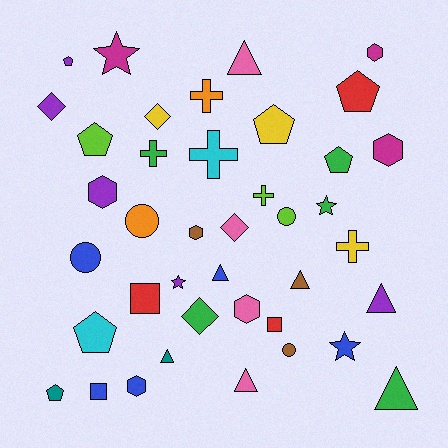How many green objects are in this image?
There are 5 green objects.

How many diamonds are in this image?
There are 4 diamonds.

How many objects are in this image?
There are 40 objects.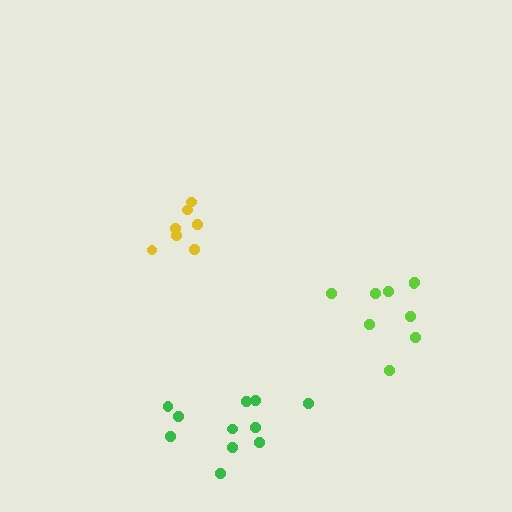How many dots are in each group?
Group 1: 7 dots, Group 2: 9 dots, Group 3: 11 dots (27 total).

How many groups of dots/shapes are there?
There are 3 groups.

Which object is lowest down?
The green cluster is bottommost.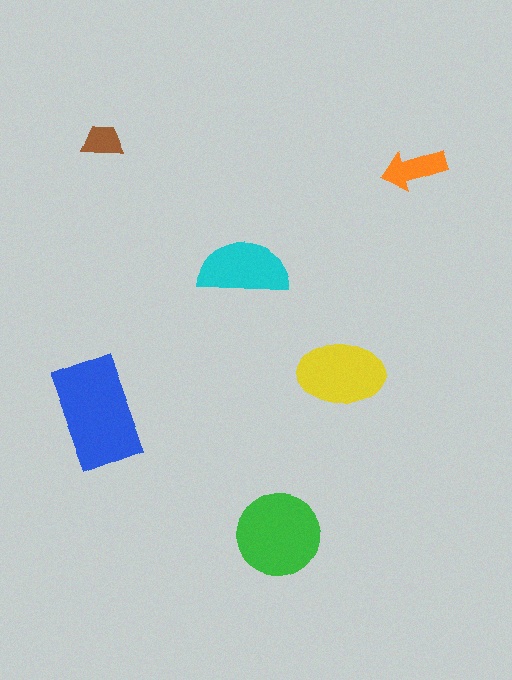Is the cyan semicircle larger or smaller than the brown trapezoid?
Larger.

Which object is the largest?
The blue rectangle.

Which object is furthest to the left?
The brown trapezoid is leftmost.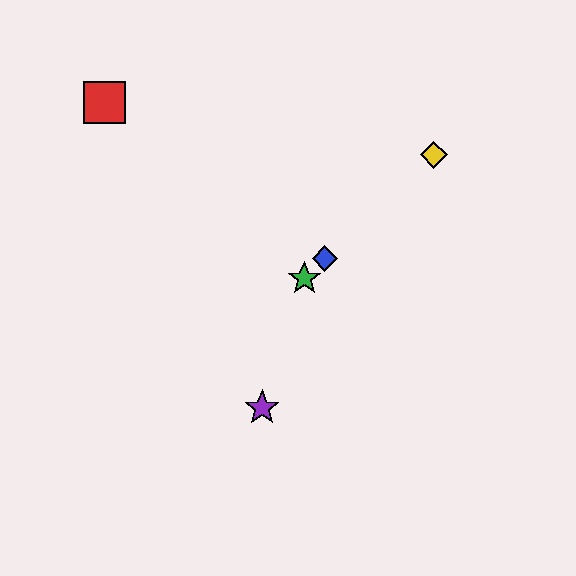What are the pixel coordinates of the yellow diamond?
The yellow diamond is at (434, 155).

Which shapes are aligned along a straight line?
The blue diamond, the green star, the yellow diamond are aligned along a straight line.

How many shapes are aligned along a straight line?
3 shapes (the blue diamond, the green star, the yellow diamond) are aligned along a straight line.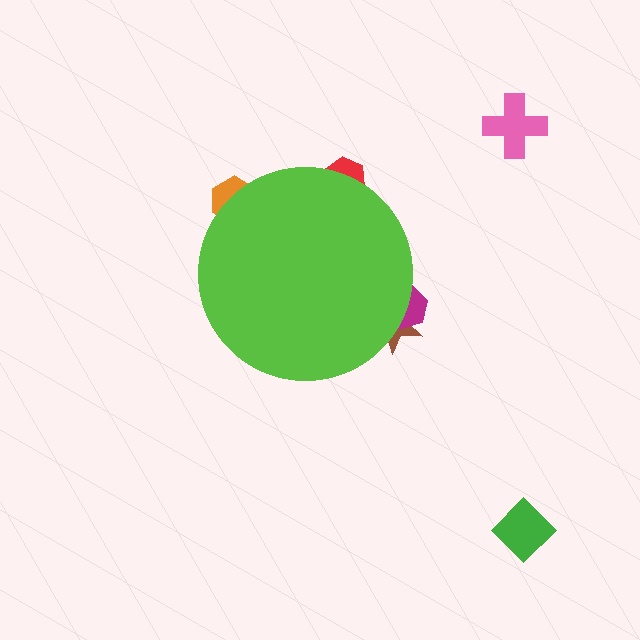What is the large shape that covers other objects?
A lime circle.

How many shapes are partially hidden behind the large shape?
4 shapes are partially hidden.